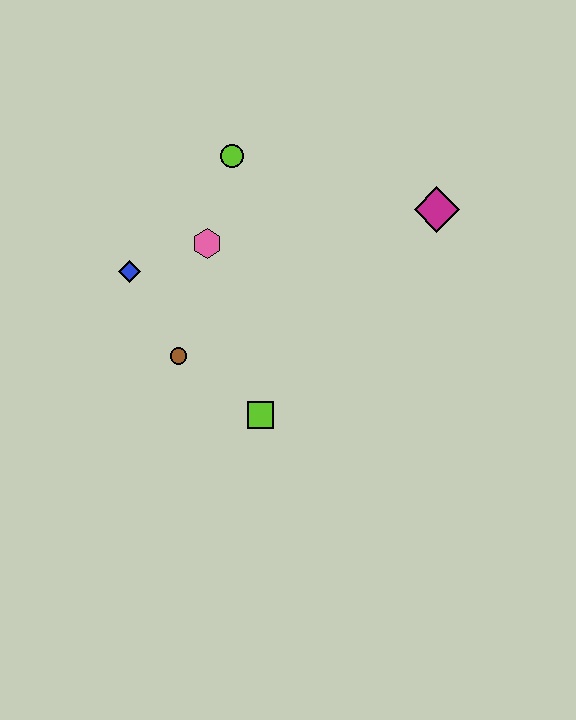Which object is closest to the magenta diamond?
The lime circle is closest to the magenta diamond.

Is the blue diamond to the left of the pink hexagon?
Yes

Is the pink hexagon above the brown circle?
Yes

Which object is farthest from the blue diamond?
The magenta diamond is farthest from the blue diamond.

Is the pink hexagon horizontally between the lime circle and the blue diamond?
Yes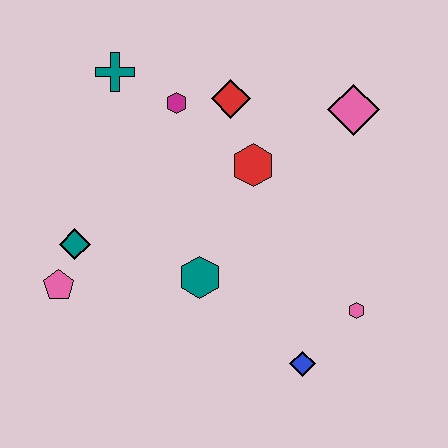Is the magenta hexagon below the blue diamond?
No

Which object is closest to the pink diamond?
The red hexagon is closest to the pink diamond.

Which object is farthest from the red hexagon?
The pink pentagon is farthest from the red hexagon.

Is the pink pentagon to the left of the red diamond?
Yes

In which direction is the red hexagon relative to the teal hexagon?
The red hexagon is above the teal hexagon.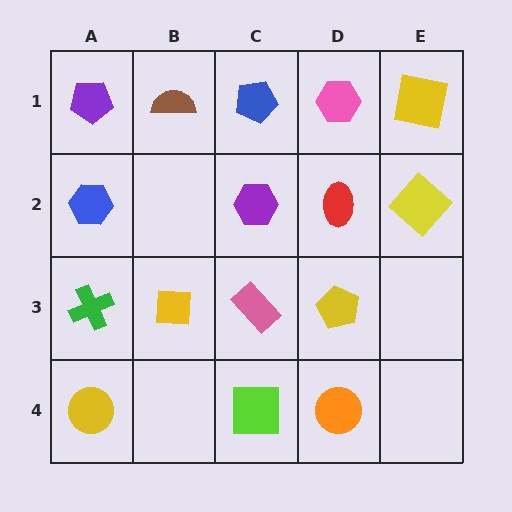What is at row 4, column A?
A yellow circle.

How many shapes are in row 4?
3 shapes.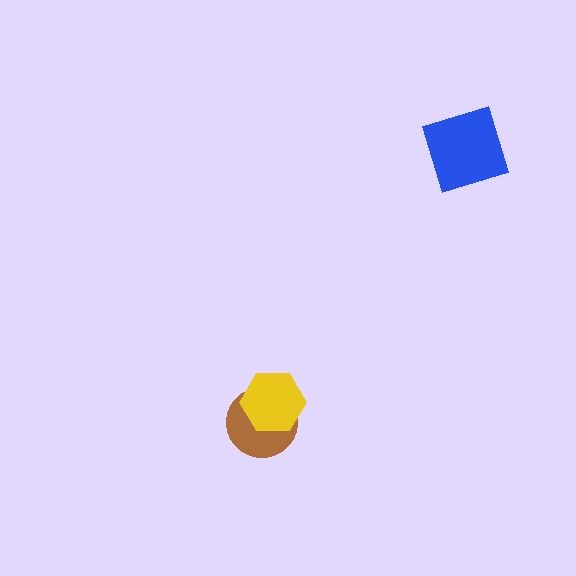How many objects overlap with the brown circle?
1 object overlaps with the brown circle.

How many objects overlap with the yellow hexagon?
1 object overlaps with the yellow hexagon.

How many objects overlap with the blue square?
0 objects overlap with the blue square.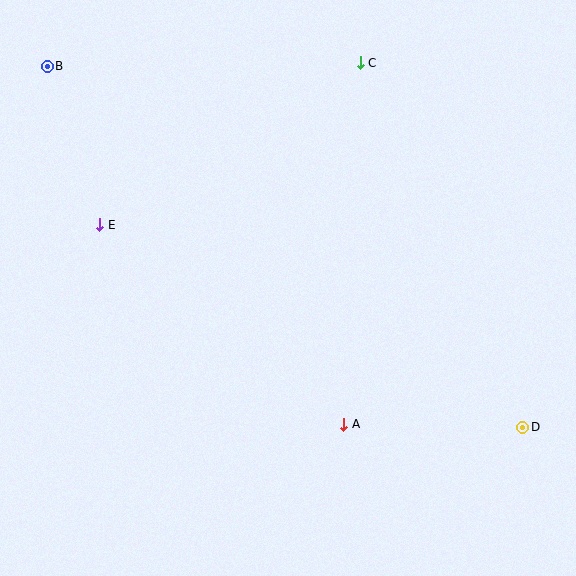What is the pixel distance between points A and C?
The distance between A and C is 362 pixels.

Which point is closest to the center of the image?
Point A at (344, 424) is closest to the center.